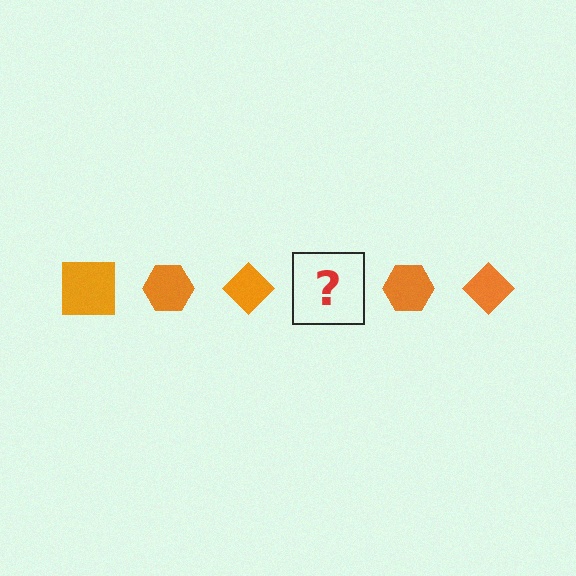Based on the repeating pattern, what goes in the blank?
The blank should be an orange square.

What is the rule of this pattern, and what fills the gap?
The rule is that the pattern cycles through square, hexagon, diamond shapes in orange. The gap should be filled with an orange square.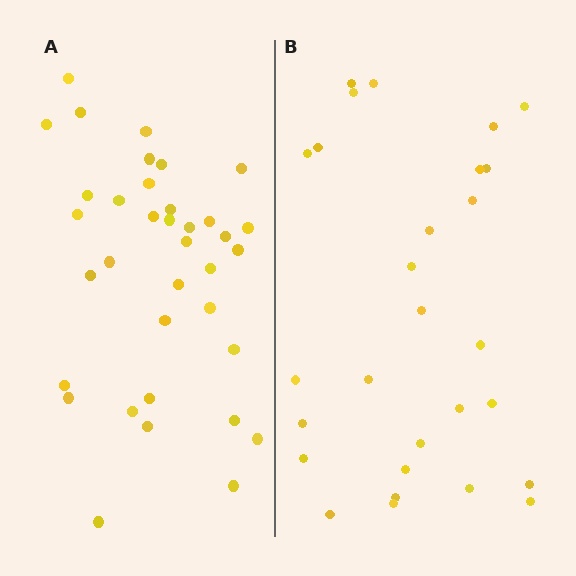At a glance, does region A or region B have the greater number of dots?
Region A (the left region) has more dots.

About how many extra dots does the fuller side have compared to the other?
Region A has roughly 8 or so more dots than region B.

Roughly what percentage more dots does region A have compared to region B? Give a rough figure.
About 30% more.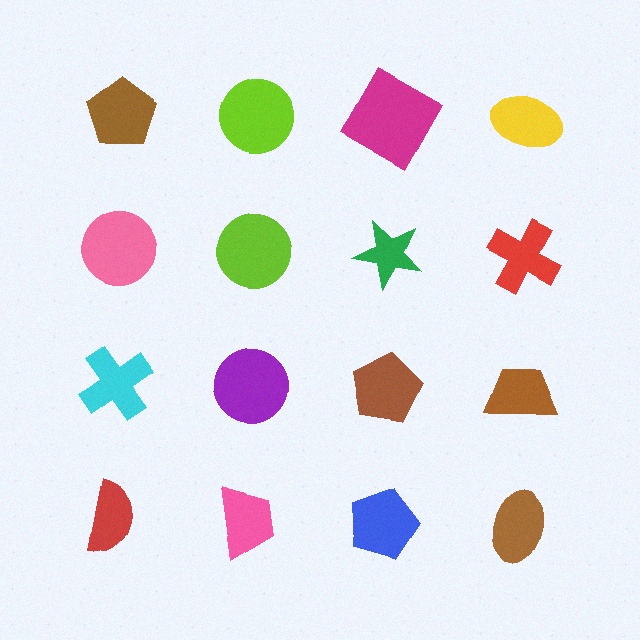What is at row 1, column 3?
A magenta square.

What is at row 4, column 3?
A blue pentagon.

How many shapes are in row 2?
4 shapes.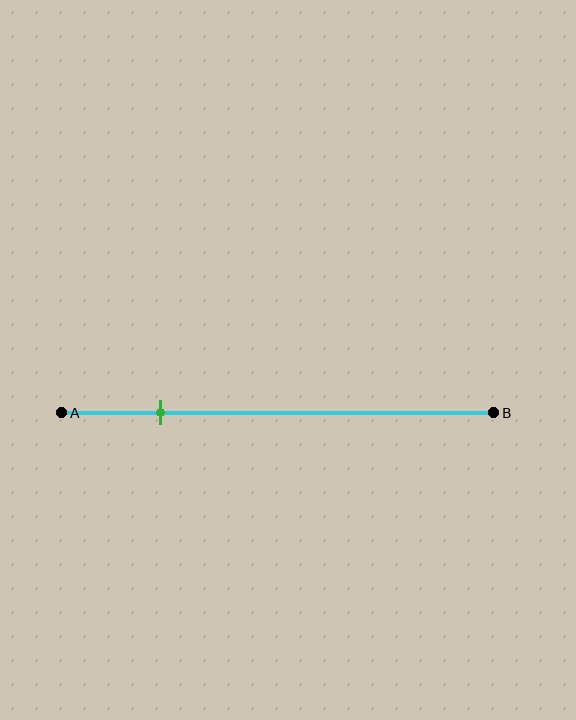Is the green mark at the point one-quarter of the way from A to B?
Yes, the mark is approximately at the one-quarter point.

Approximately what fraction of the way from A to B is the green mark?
The green mark is approximately 25% of the way from A to B.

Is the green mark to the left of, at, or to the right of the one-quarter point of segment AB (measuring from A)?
The green mark is approximately at the one-quarter point of segment AB.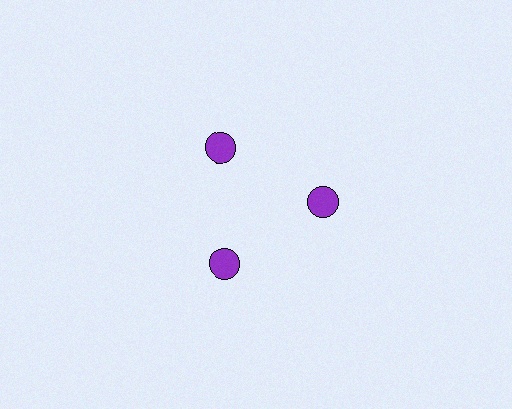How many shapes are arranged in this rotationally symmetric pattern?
There are 3 shapes, arranged in 3 groups of 1.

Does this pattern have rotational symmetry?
Yes, this pattern has 3-fold rotational symmetry. It looks the same after rotating 120 degrees around the center.